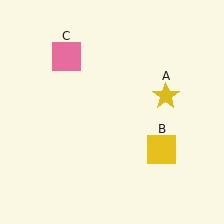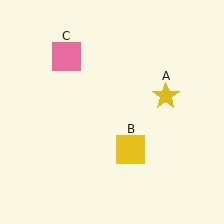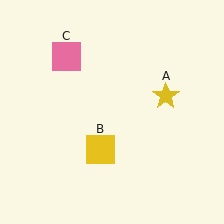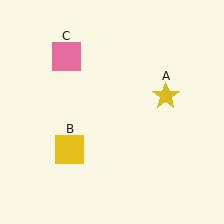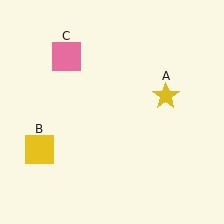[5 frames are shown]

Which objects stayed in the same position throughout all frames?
Yellow star (object A) and pink square (object C) remained stationary.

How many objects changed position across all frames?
1 object changed position: yellow square (object B).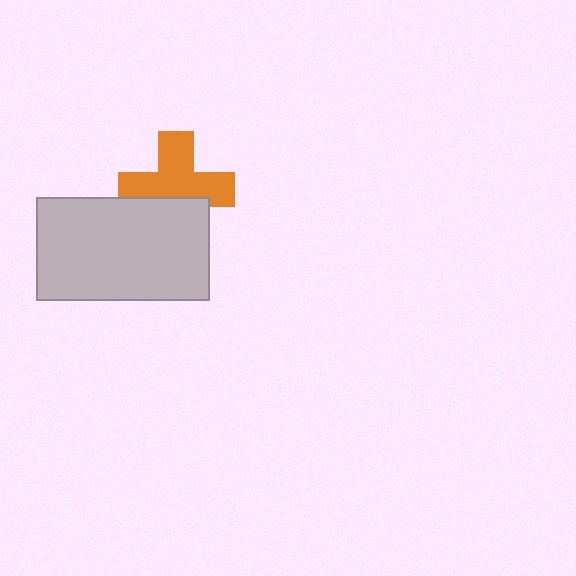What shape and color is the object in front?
The object in front is a light gray rectangle.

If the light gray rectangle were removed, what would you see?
You would see the complete orange cross.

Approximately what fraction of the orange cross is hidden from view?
Roughly 33% of the orange cross is hidden behind the light gray rectangle.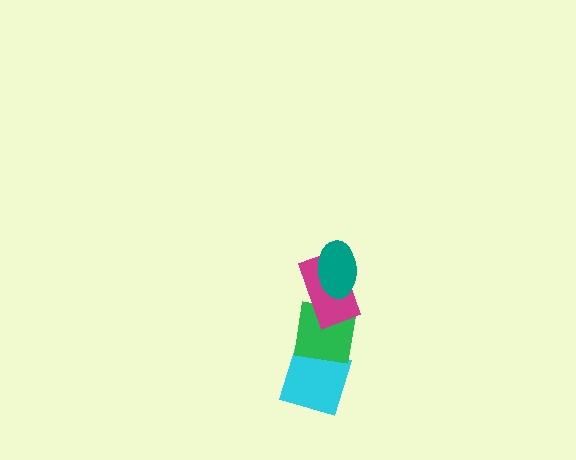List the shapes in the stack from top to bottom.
From top to bottom: the teal ellipse, the magenta rectangle, the green square, the cyan diamond.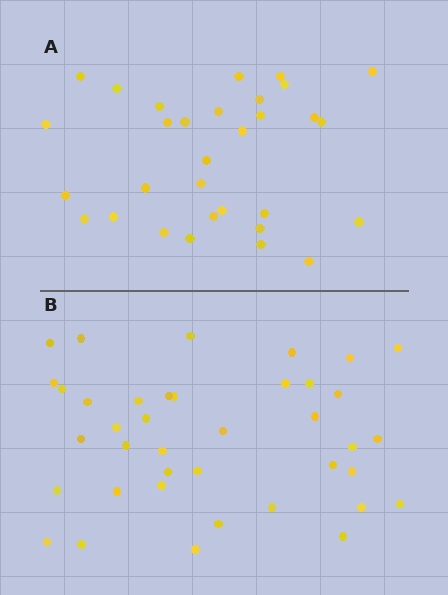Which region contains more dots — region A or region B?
Region B (the bottom region) has more dots.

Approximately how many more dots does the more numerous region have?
Region B has roughly 8 or so more dots than region A.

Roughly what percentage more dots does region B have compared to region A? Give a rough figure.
About 25% more.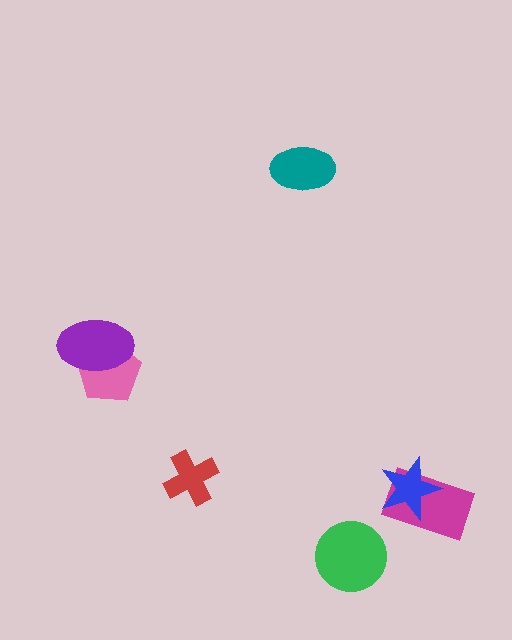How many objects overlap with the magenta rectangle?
1 object overlaps with the magenta rectangle.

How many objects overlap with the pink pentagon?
1 object overlaps with the pink pentagon.